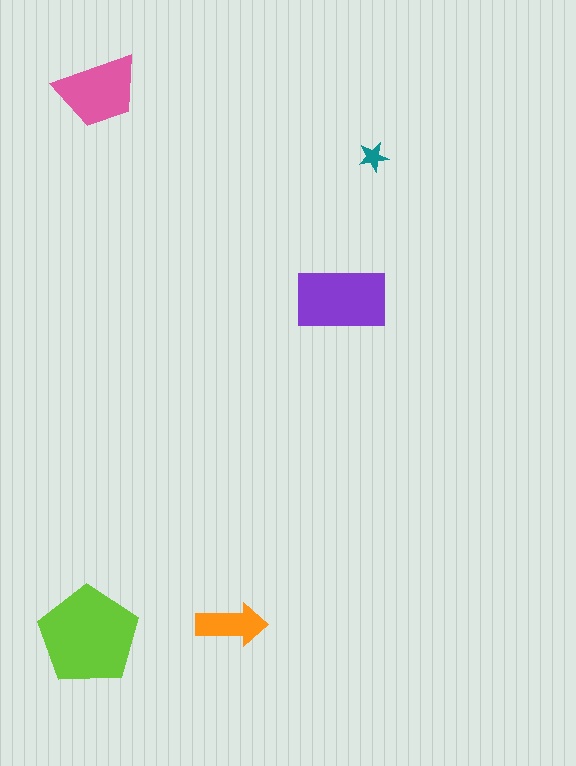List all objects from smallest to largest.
The teal star, the orange arrow, the pink trapezoid, the purple rectangle, the lime pentagon.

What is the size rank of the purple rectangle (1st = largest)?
2nd.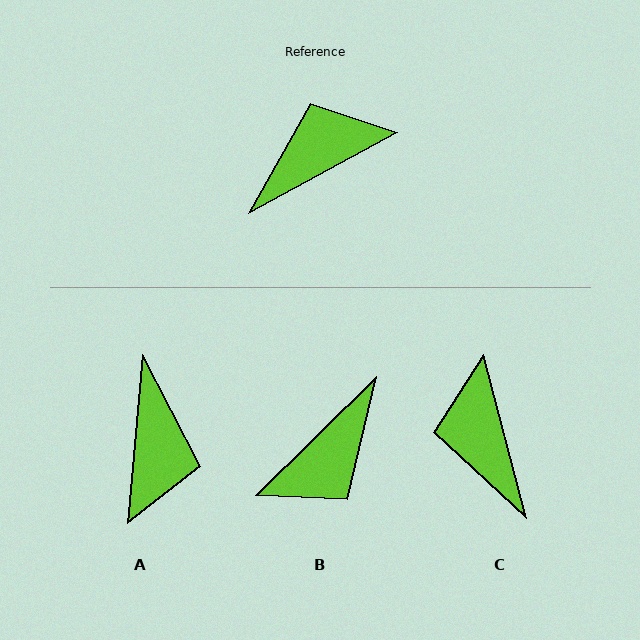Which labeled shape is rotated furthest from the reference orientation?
B, about 164 degrees away.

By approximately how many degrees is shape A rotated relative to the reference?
Approximately 123 degrees clockwise.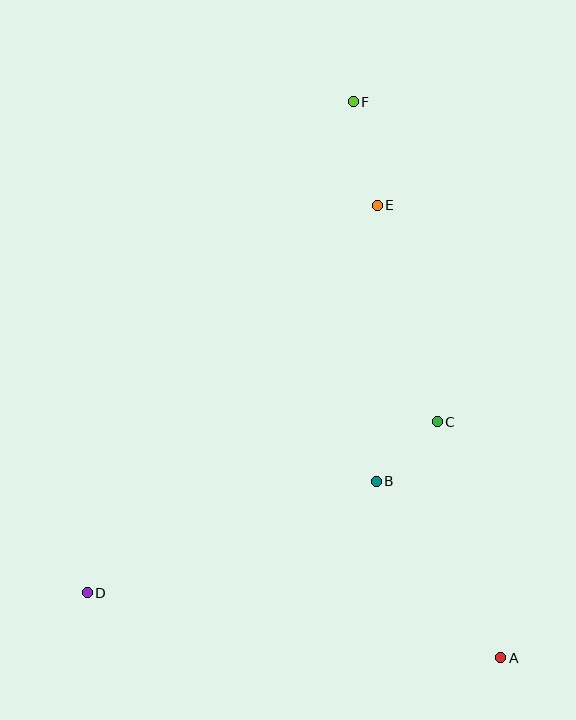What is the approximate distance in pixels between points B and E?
The distance between B and E is approximately 276 pixels.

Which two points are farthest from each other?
Points A and F are farthest from each other.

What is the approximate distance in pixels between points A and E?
The distance between A and E is approximately 469 pixels.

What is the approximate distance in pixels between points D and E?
The distance between D and E is approximately 484 pixels.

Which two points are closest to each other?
Points B and C are closest to each other.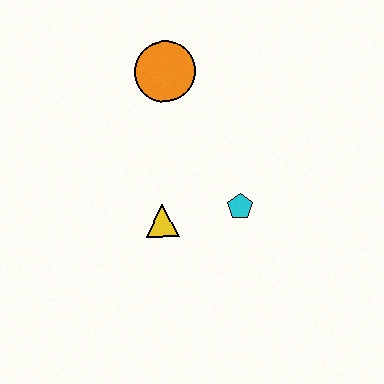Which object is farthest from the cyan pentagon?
The orange circle is farthest from the cyan pentagon.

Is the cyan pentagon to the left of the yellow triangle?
No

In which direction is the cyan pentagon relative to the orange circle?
The cyan pentagon is below the orange circle.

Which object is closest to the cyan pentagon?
The yellow triangle is closest to the cyan pentagon.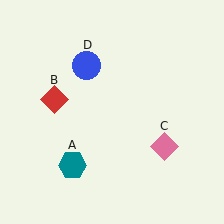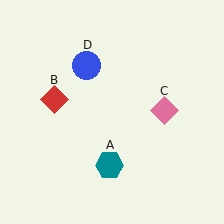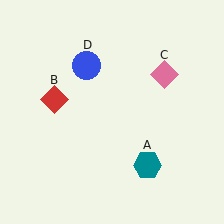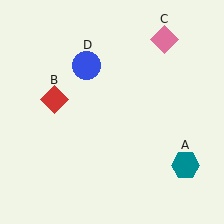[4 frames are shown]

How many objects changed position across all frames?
2 objects changed position: teal hexagon (object A), pink diamond (object C).